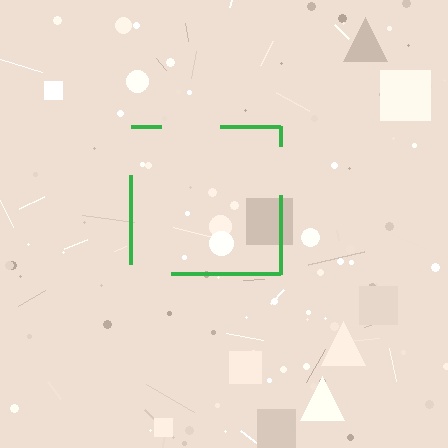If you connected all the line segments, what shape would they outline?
They would outline a square.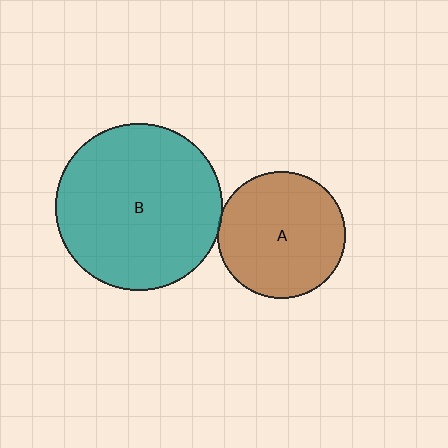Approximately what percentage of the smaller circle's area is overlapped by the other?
Approximately 5%.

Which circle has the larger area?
Circle B (teal).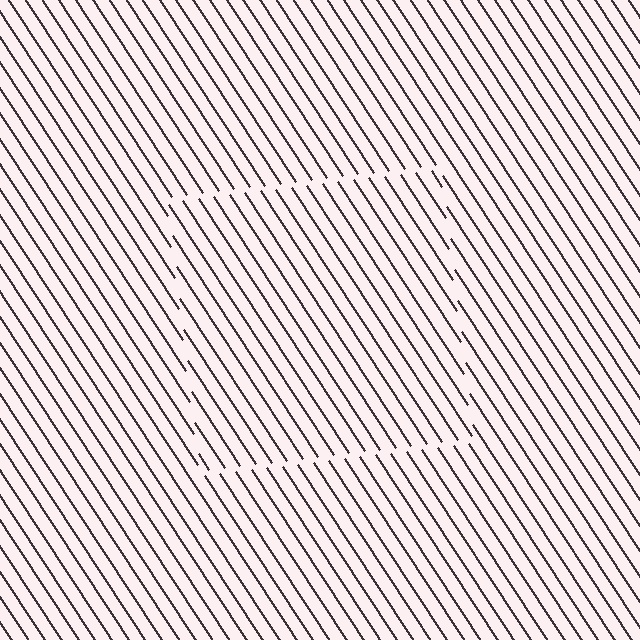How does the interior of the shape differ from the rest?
The interior of the shape contains the same grating, shifted by half a period — the contour is defined by the phase discontinuity where line-ends from the inner and outer gratings abut.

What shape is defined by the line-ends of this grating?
An illusory square. The interior of the shape contains the same grating, shifted by half a period — the contour is defined by the phase discontinuity where line-ends from the inner and outer gratings abut.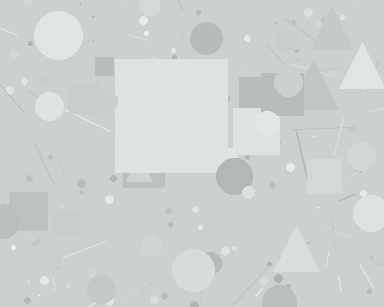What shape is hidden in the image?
A square is hidden in the image.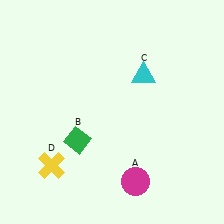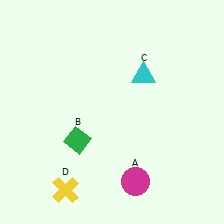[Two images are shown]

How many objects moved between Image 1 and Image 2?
1 object moved between the two images.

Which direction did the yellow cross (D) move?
The yellow cross (D) moved down.